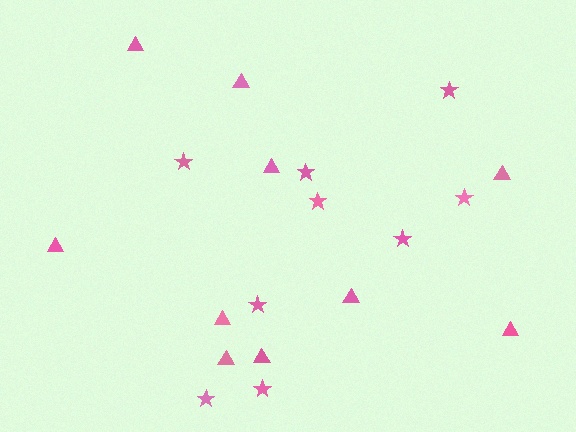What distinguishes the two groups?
There are 2 groups: one group of triangles (10) and one group of stars (9).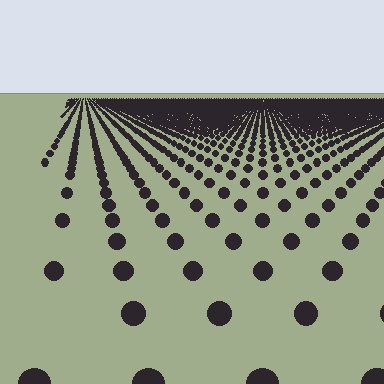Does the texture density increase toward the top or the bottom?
Density increases toward the top.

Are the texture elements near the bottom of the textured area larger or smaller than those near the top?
Larger. Near the bottom, elements are closer to the viewer and appear at a bigger on-screen size.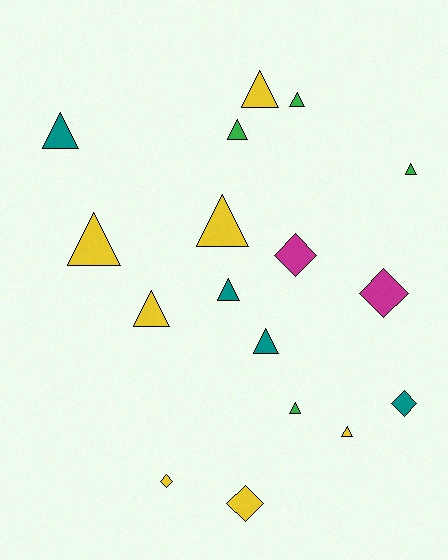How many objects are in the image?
There are 17 objects.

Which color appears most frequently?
Yellow, with 7 objects.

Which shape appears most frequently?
Triangle, with 12 objects.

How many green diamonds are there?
There are no green diamonds.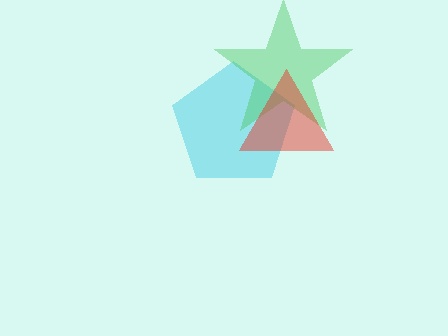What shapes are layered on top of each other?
The layered shapes are: a cyan pentagon, a green star, a red triangle.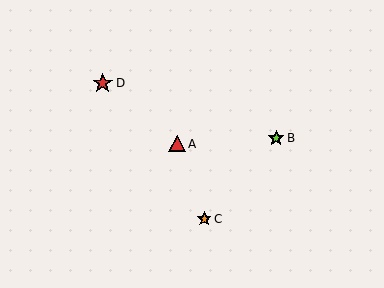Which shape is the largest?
The red star (labeled D) is the largest.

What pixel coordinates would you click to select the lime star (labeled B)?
Click at (276, 138) to select the lime star B.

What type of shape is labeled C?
Shape C is an orange star.